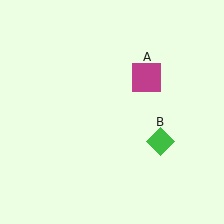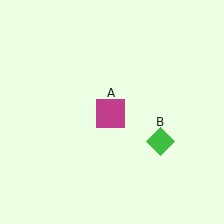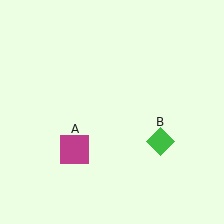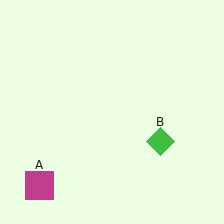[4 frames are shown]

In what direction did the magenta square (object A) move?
The magenta square (object A) moved down and to the left.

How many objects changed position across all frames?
1 object changed position: magenta square (object A).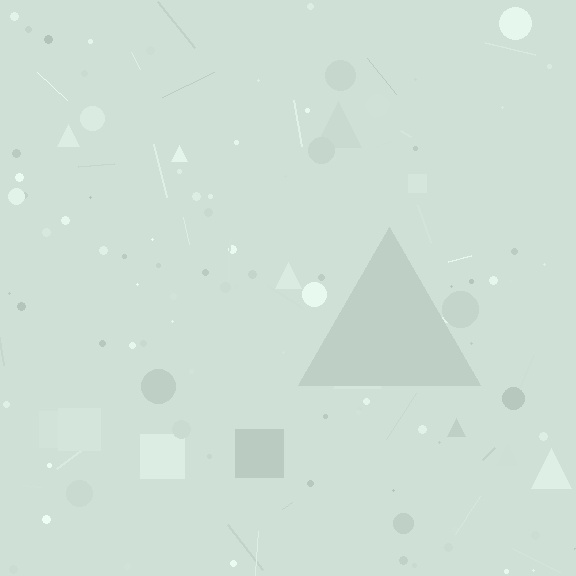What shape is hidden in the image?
A triangle is hidden in the image.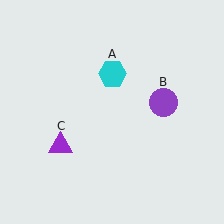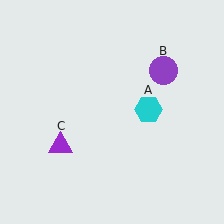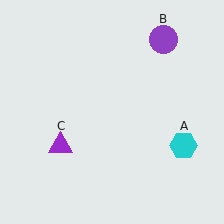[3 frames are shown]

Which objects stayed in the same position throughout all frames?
Purple triangle (object C) remained stationary.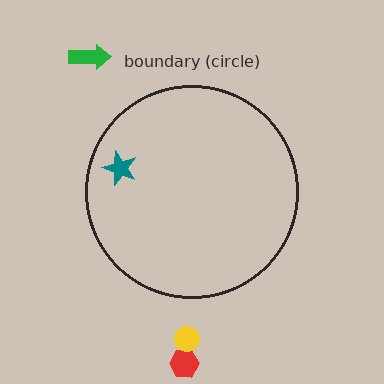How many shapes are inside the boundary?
1 inside, 3 outside.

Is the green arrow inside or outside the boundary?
Outside.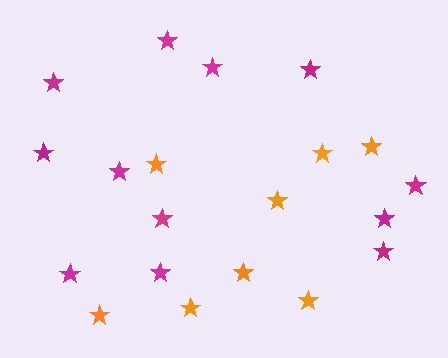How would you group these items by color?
There are 2 groups: one group of orange stars (8) and one group of magenta stars (12).